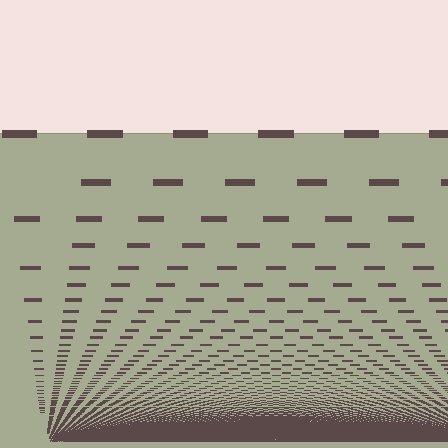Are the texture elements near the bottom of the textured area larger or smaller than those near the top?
Smaller. The gradient is inverted — elements near the bottom are smaller and denser.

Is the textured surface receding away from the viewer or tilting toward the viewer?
The surface appears to tilt toward the viewer. Texture elements get larger and sparser toward the top.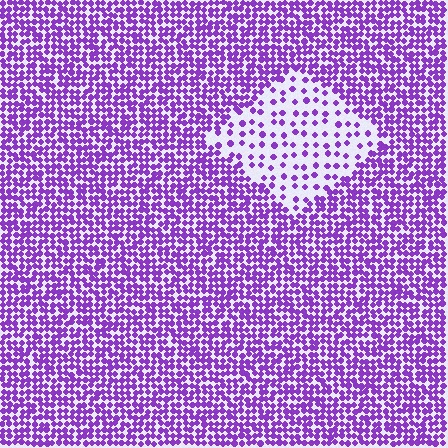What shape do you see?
I see a diamond.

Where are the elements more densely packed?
The elements are more densely packed outside the diamond boundary.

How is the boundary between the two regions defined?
The boundary is defined by a change in element density (approximately 2.9x ratio). All elements are the same color, size, and shape.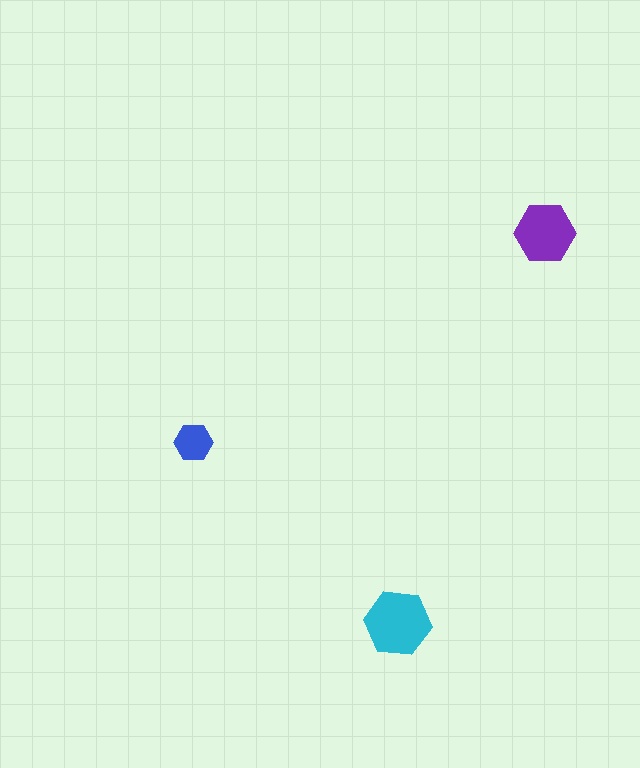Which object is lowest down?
The cyan hexagon is bottommost.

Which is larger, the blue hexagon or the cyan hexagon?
The cyan one.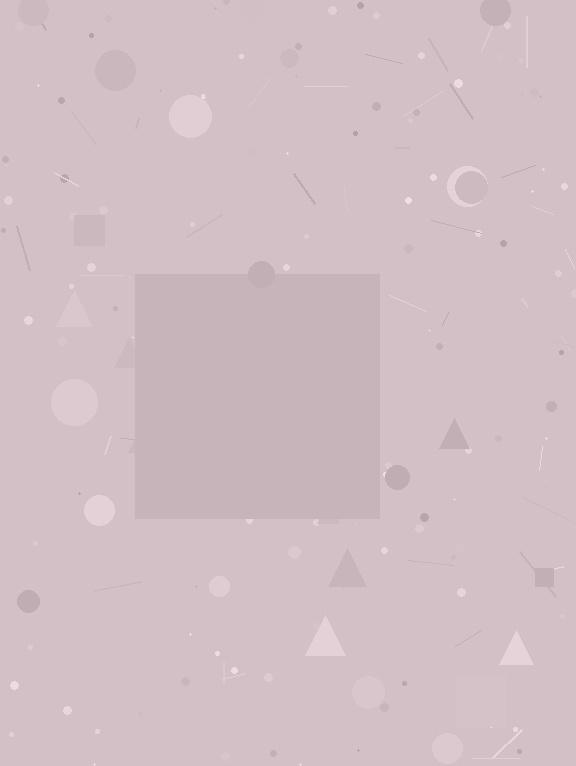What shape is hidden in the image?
A square is hidden in the image.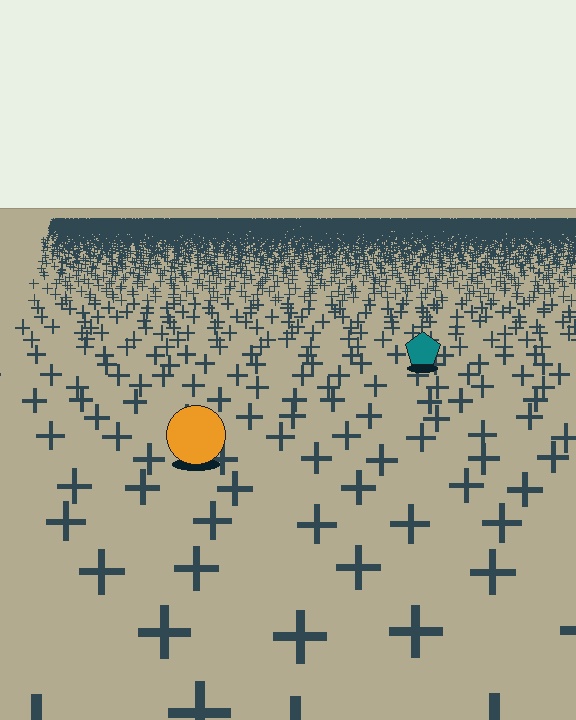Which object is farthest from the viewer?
The teal pentagon is farthest from the viewer. It appears smaller and the ground texture around it is denser.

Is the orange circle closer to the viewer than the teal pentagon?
Yes. The orange circle is closer — you can tell from the texture gradient: the ground texture is coarser near it.